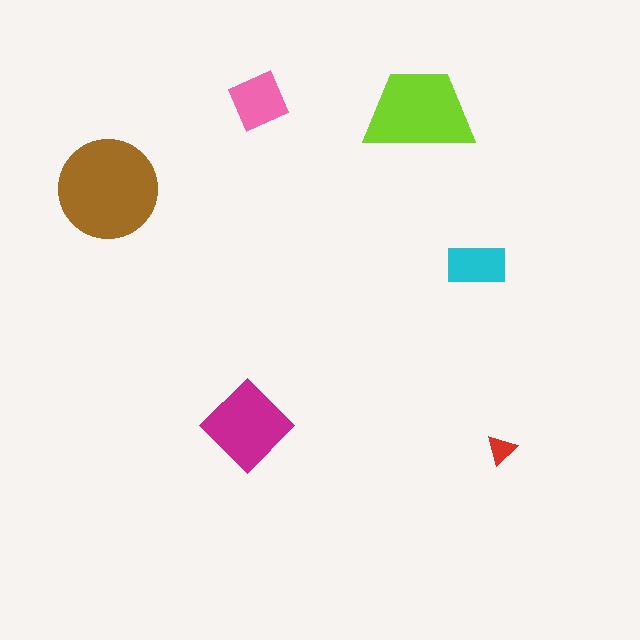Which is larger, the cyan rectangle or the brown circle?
The brown circle.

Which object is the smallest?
The red triangle.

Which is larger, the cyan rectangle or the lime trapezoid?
The lime trapezoid.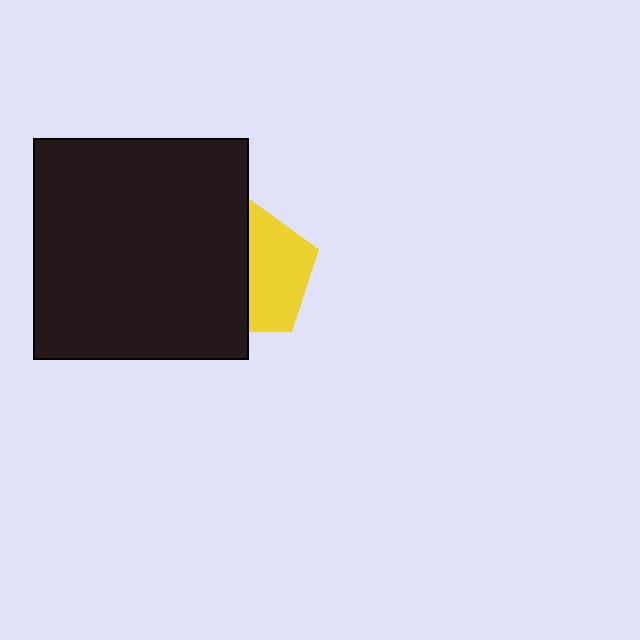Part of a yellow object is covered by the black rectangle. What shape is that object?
It is a pentagon.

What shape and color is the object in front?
The object in front is a black rectangle.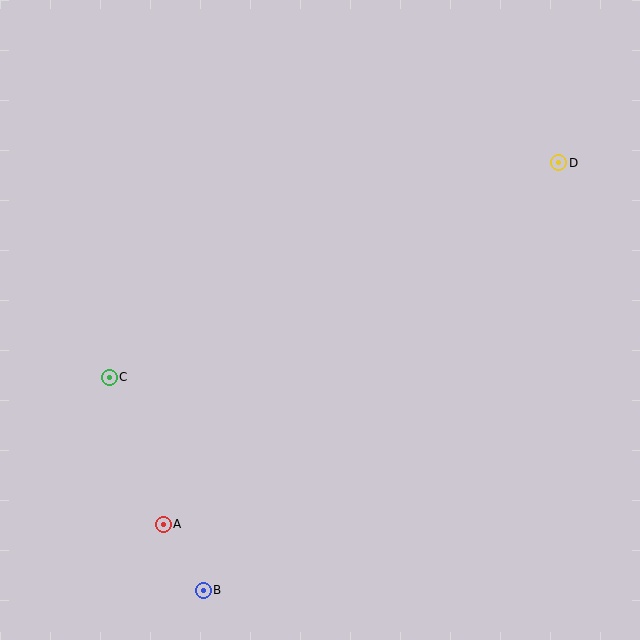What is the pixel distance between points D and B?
The distance between D and B is 556 pixels.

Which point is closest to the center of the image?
Point C at (109, 377) is closest to the center.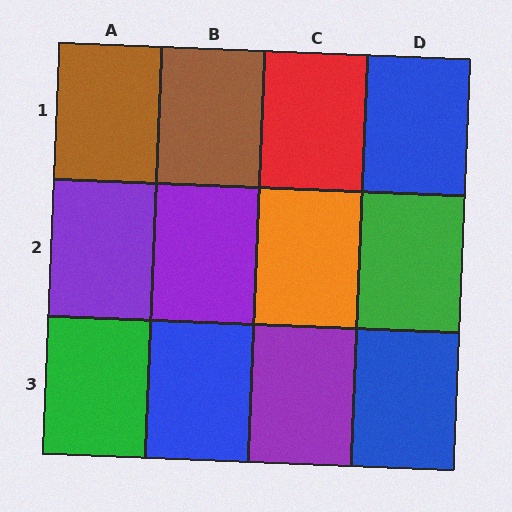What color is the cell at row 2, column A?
Purple.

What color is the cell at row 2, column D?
Green.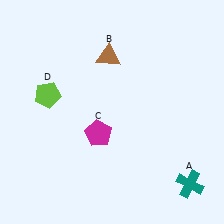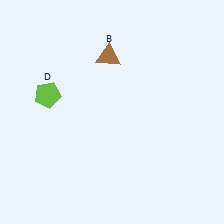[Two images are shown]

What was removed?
The teal cross (A), the magenta pentagon (C) were removed in Image 2.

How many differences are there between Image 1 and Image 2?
There are 2 differences between the two images.